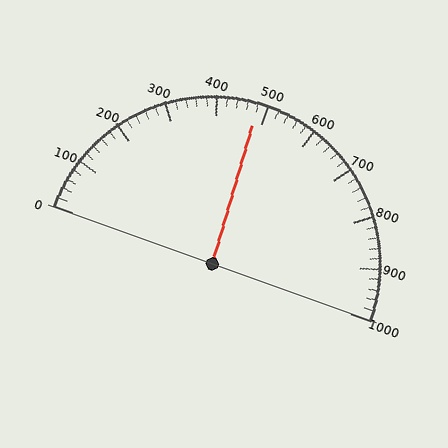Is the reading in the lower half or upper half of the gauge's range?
The reading is in the lower half of the range (0 to 1000).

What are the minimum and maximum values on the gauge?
The gauge ranges from 0 to 1000.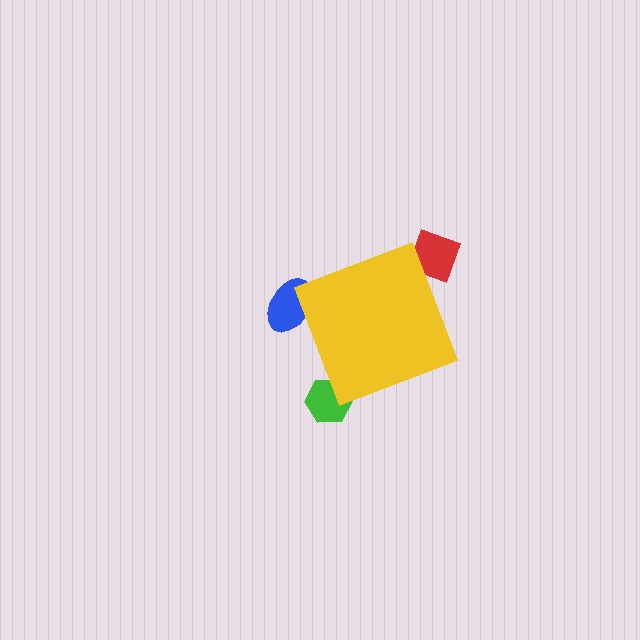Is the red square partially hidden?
Yes, the red square is partially hidden behind the yellow diamond.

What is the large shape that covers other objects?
A yellow diamond.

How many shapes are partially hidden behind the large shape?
3 shapes are partially hidden.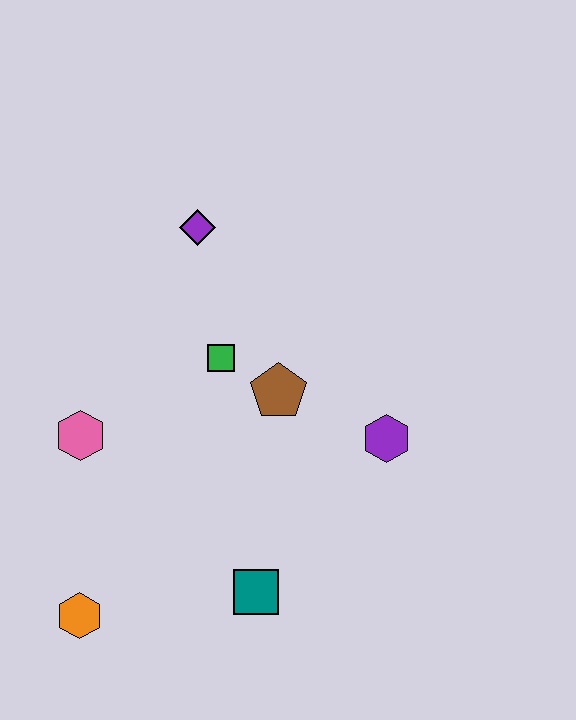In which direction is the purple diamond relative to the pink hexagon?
The purple diamond is above the pink hexagon.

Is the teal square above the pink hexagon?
No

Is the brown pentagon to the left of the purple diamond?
No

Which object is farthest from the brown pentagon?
The orange hexagon is farthest from the brown pentagon.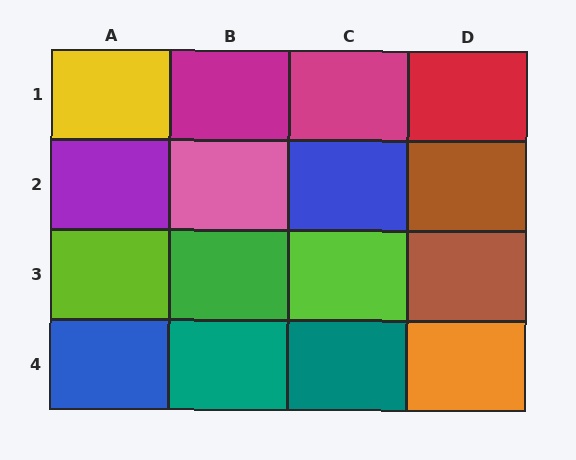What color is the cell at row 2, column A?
Purple.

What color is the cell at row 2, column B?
Pink.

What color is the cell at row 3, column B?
Green.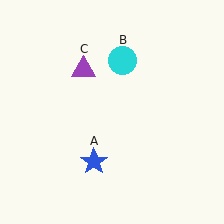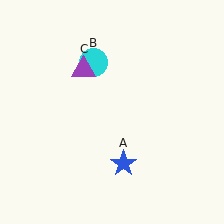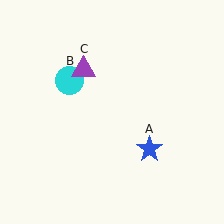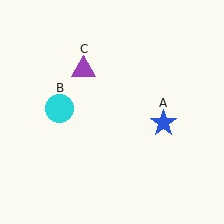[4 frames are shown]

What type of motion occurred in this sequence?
The blue star (object A), cyan circle (object B) rotated counterclockwise around the center of the scene.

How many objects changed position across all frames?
2 objects changed position: blue star (object A), cyan circle (object B).